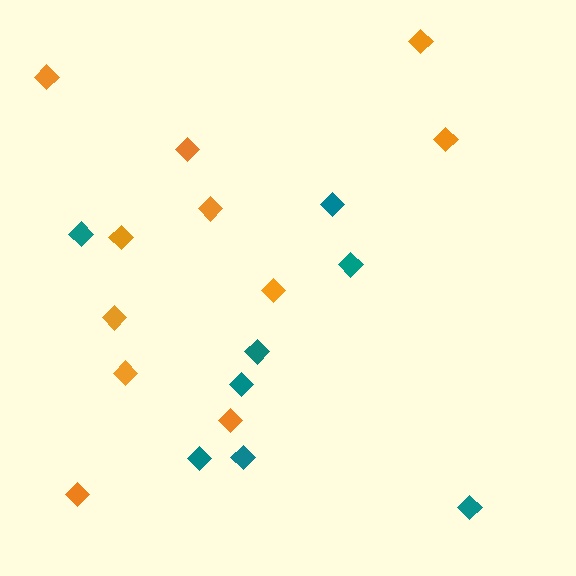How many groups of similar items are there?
There are 2 groups: one group of orange diamonds (11) and one group of teal diamonds (8).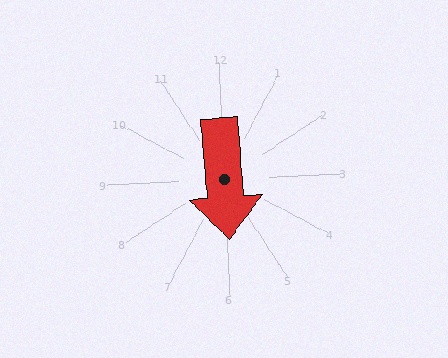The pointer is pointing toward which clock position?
Roughly 6 o'clock.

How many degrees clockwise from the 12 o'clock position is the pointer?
Approximately 178 degrees.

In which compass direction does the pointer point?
South.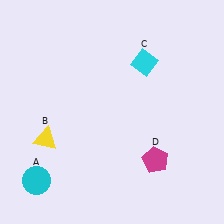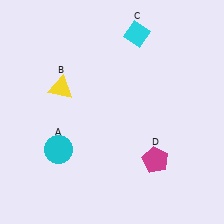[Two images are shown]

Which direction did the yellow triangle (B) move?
The yellow triangle (B) moved up.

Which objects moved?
The objects that moved are: the cyan circle (A), the yellow triangle (B), the cyan diamond (C).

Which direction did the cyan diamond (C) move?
The cyan diamond (C) moved up.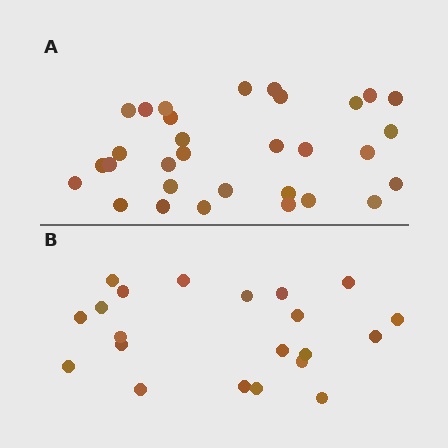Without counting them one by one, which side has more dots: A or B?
Region A (the top region) has more dots.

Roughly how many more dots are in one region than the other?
Region A has roughly 10 or so more dots than region B.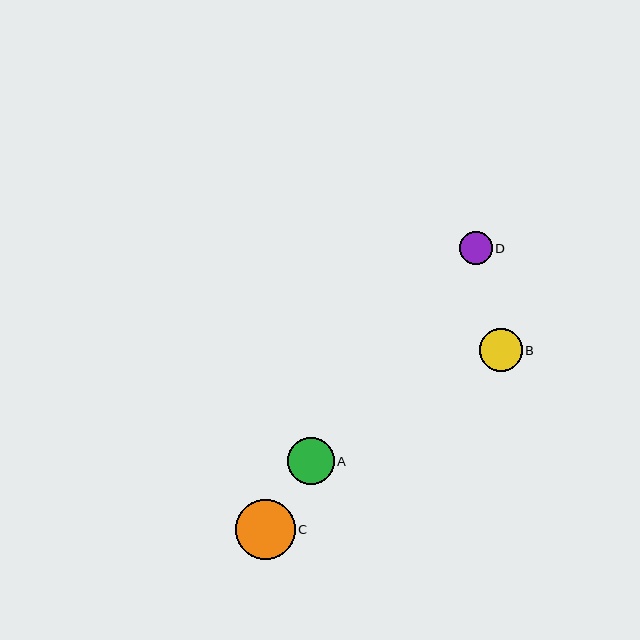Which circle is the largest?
Circle C is the largest with a size of approximately 59 pixels.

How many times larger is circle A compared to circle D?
Circle A is approximately 1.4 times the size of circle D.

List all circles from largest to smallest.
From largest to smallest: C, A, B, D.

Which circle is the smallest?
Circle D is the smallest with a size of approximately 33 pixels.